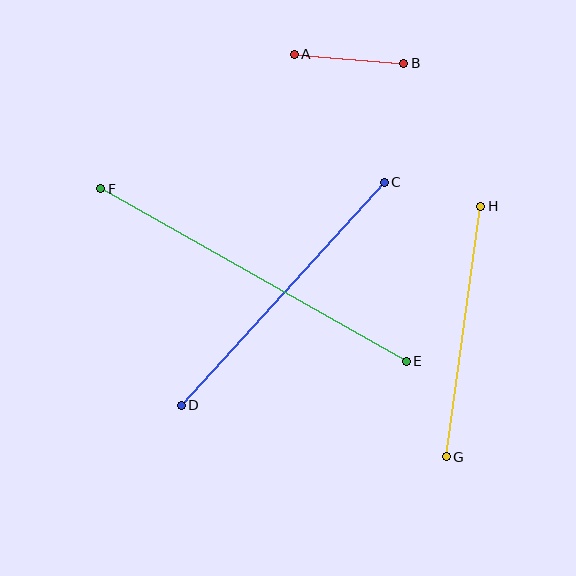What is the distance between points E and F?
The distance is approximately 351 pixels.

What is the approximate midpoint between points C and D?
The midpoint is at approximately (283, 294) pixels.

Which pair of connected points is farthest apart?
Points E and F are farthest apart.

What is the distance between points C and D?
The distance is approximately 302 pixels.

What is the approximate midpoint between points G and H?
The midpoint is at approximately (464, 332) pixels.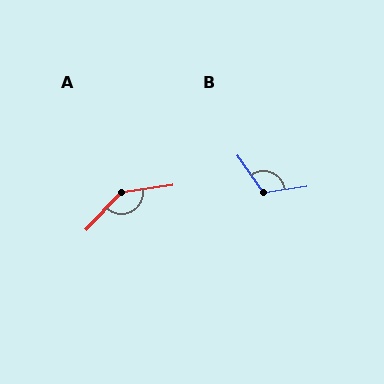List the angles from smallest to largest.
B (117°), A (142°).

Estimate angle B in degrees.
Approximately 117 degrees.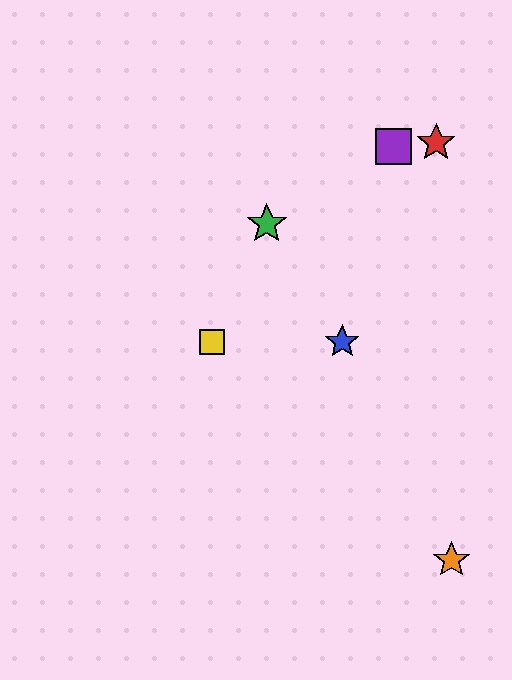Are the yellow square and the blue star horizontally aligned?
Yes, both are at y≈342.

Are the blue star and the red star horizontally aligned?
No, the blue star is at y≈342 and the red star is at y≈143.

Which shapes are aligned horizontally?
The blue star, the yellow square are aligned horizontally.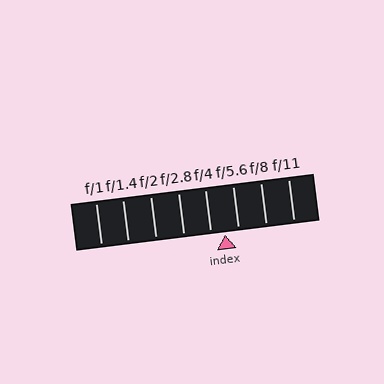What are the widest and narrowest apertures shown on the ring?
The widest aperture shown is f/1 and the narrowest is f/11.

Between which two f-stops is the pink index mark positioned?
The index mark is between f/4 and f/5.6.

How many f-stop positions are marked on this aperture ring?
There are 8 f-stop positions marked.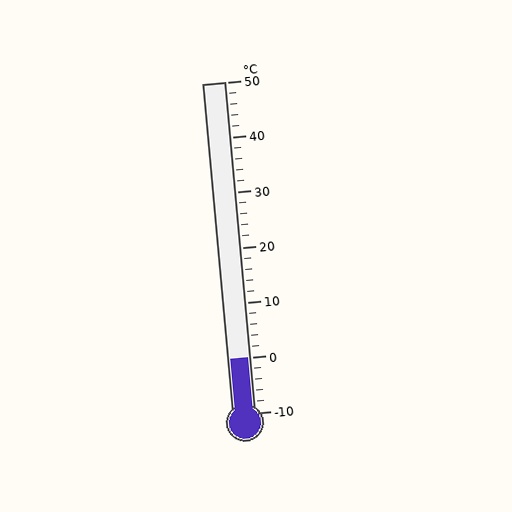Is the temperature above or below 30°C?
The temperature is below 30°C.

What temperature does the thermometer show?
The thermometer shows approximately 0°C.